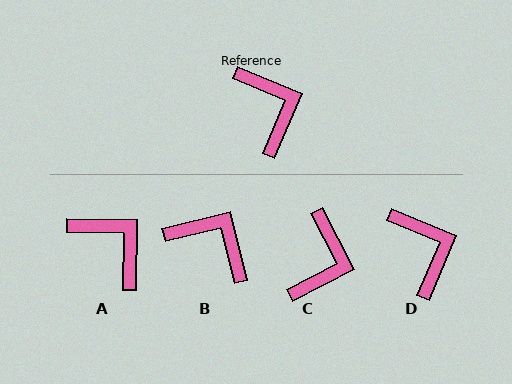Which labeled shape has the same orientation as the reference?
D.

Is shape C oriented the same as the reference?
No, it is off by about 40 degrees.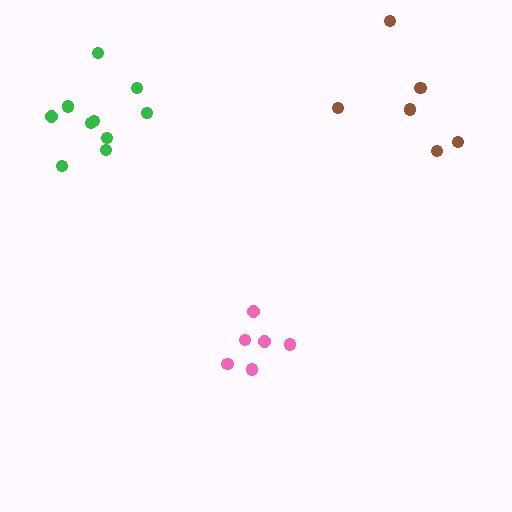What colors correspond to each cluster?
The clusters are colored: brown, green, pink.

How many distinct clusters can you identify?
There are 3 distinct clusters.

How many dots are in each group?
Group 1: 6 dots, Group 2: 10 dots, Group 3: 6 dots (22 total).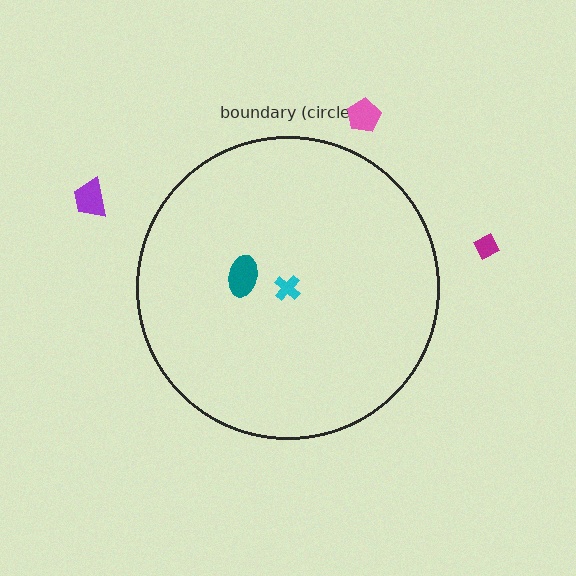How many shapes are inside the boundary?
2 inside, 3 outside.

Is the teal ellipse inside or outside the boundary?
Inside.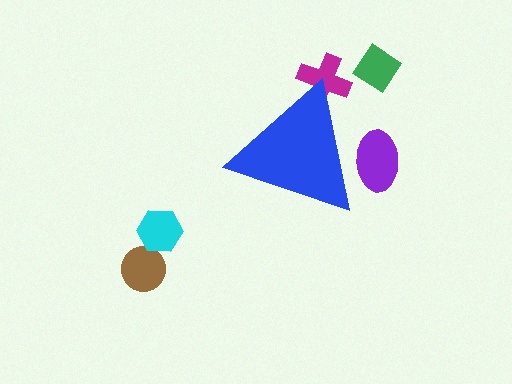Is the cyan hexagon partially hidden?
No, the cyan hexagon is fully visible.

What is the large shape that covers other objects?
A blue triangle.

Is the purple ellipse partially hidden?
Yes, the purple ellipse is partially hidden behind the blue triangle.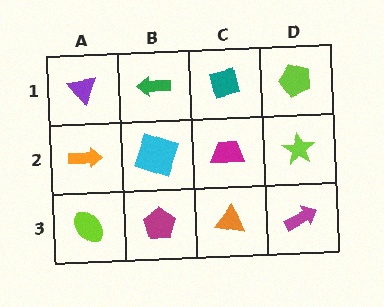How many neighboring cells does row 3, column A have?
2.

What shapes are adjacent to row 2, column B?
A green arrow (row 1, column B), a magenta pentagon (row 3, column B), an orange arrow (row 2, column A), a magenta trapezoid (row 2, column C).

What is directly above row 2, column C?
A teal square.